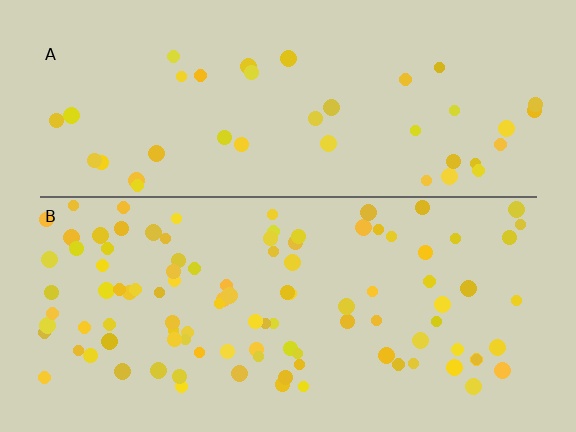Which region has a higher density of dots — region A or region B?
B (the bottom).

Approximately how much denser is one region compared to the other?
Approximately 2.5× — region B over region A.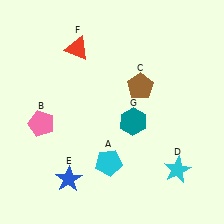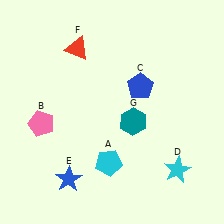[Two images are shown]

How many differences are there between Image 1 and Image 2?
There is 1 difference between the two images.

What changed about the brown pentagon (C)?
In Image 1, C is brown. In Image 2, it changed to blue.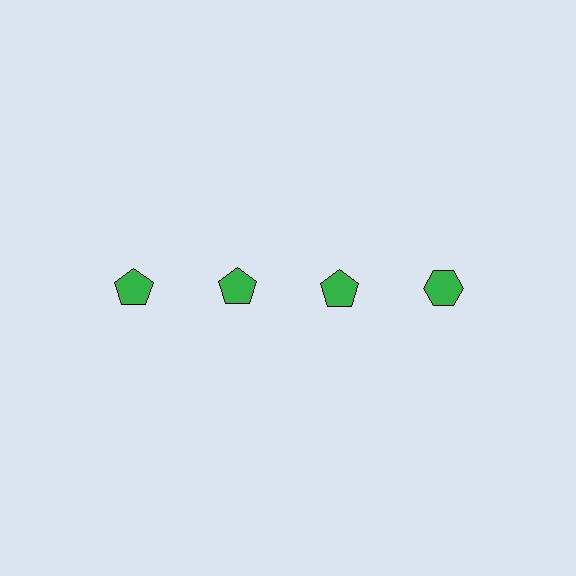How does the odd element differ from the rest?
It has a different shape: hexagon instead of pentagon.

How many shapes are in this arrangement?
There are 4 shapes arranged in a grid pattern.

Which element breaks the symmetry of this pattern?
The green hexagon in the top row, second from right column breaks the symmetry. All other shapes are green pentagons.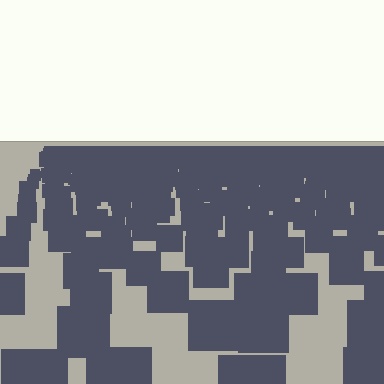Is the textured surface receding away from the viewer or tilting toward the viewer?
The surface is receding away from the viewer. Texture elements get smaller and denser toward the top.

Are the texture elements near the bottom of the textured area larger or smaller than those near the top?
Larger. Near the bottom, elements are closer to the viewer and appear at a bigger on-screen size.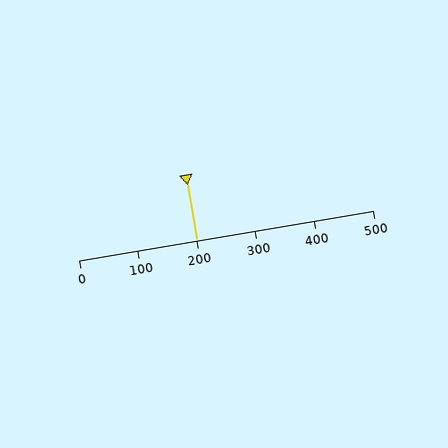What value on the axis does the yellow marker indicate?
The marker indicates approximately 200.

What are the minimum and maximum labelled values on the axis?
The axis runs from 0 to 500.